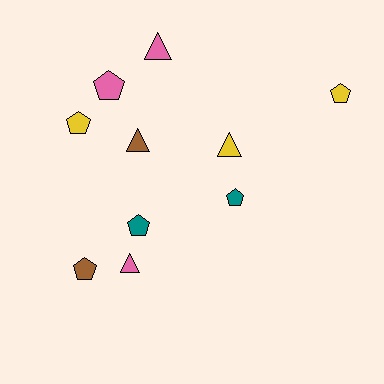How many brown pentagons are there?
There is 1 brown pentagon.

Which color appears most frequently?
Yellow, with 3 objects.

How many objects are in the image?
There are 10 objects.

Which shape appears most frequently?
Pentagon, with 6 objects.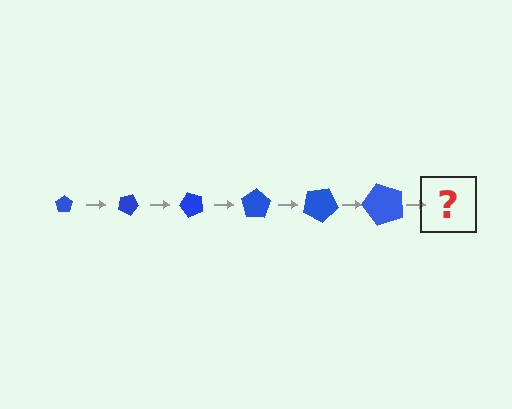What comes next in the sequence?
The next element should be a pentagon, larger than the previous one and rotated 150 degrees from the start.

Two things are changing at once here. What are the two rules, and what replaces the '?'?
The two rules are that the pentagon grows larger each step and it rotates 25 degrees each step. The '?' should be a pentagon, larger than the previous one and rotated 150 degrees from the start.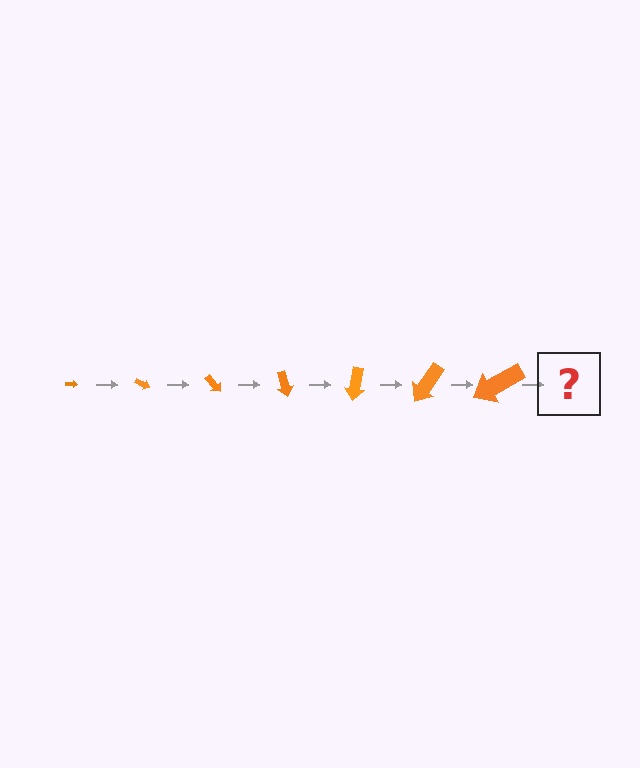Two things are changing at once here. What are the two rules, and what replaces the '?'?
The two rules are that the arrow grows larger each step and it rotates 25 degrees each step. The '?' should be an arrow, larger than the previous one and rotated 175 degrees from the start.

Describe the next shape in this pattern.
It should be an arrow, larger than the previous one and rotated 175 degrees from the start.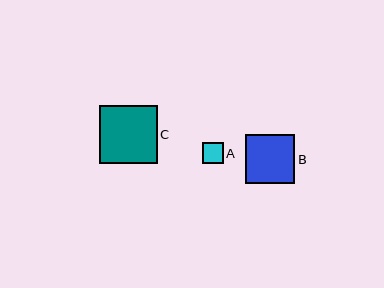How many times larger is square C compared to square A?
Square C is approximately 2.8 times the size of square A.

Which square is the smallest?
Square A is the smallest with a size of approximately 21 pixels.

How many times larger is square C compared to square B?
Square C is approximately 1.2 times the size of square B.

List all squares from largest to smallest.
From largest to smallest: C, B, A.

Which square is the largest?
Square C is the largest with a size of approximately 58 pixels.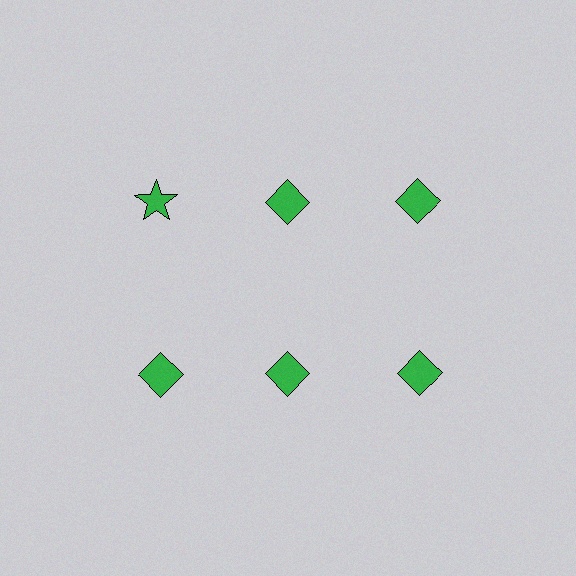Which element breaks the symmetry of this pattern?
The green star in the top row, leftmost column breaks the symmetry. All other shapes are green diamonds.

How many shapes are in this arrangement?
There are 6 shapes arranged in a grid pattern.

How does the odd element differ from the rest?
It has a different shape: star instead of diamond.